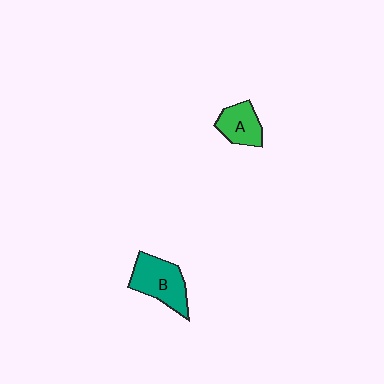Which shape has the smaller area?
Shape A (green).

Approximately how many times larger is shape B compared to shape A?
Approximately 1.5 times.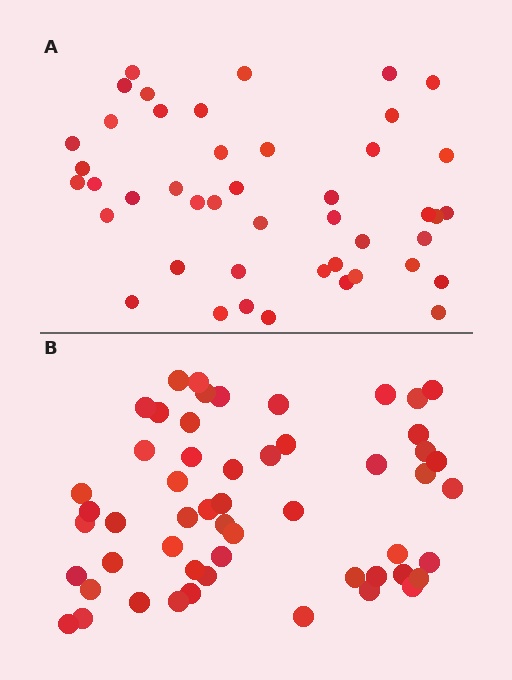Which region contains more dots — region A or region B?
Region B (the bottom region) has more dots.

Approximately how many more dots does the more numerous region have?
Region B has roughly 8 or so more dots than region A.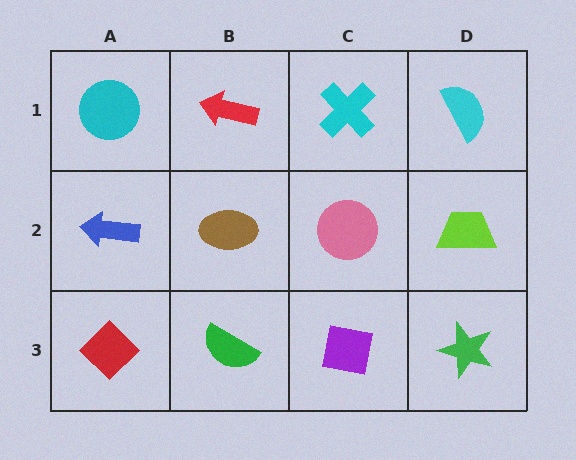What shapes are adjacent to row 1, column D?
A lime trapezoid (row 2, column D), a cyan cross (row 1, column C).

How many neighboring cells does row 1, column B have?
3.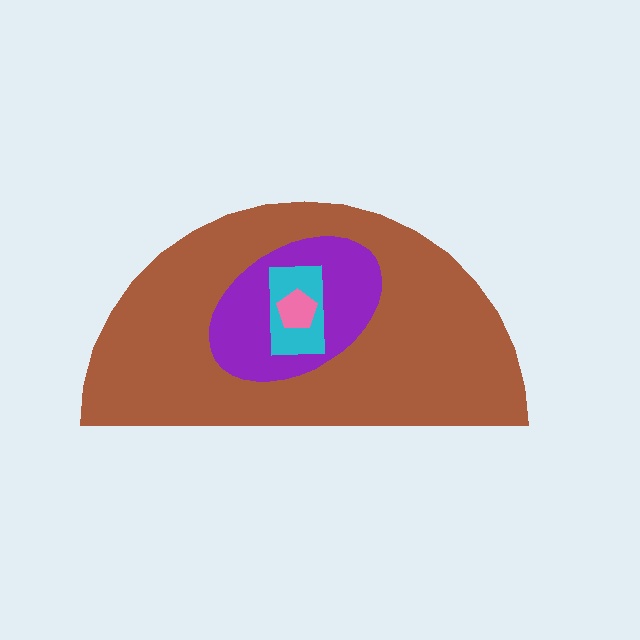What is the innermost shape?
The pink pentagon.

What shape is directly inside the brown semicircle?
The purple ellipse.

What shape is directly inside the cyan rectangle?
The pink pentagon.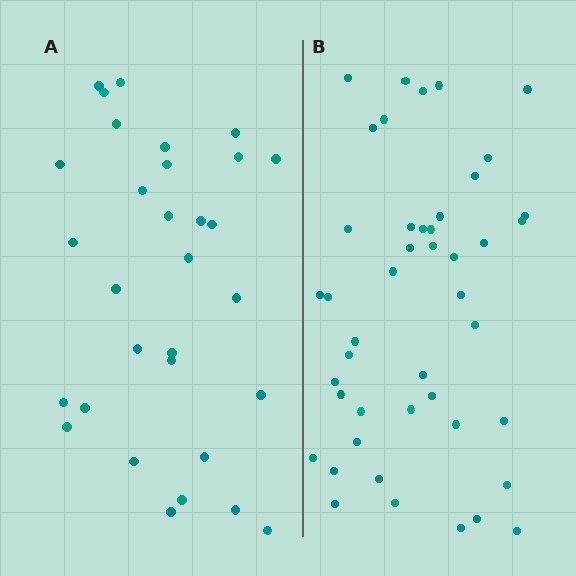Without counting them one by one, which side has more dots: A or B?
Region B (the right region) has more dots.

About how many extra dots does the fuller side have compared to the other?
Region B has approximately 15 more dots than region A.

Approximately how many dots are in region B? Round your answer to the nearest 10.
About 40 dots. (The exact count is 45, which rounds to 40.)